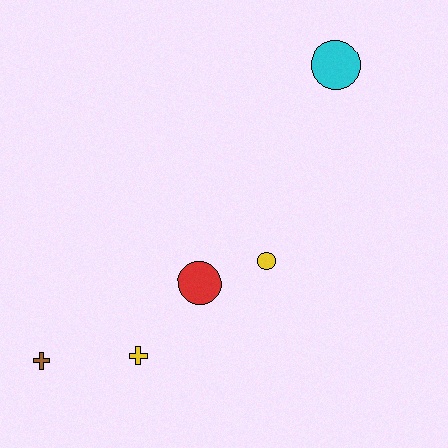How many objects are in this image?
There are 5 objects.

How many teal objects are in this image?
There are no teal objects.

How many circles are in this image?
There are 3 circles.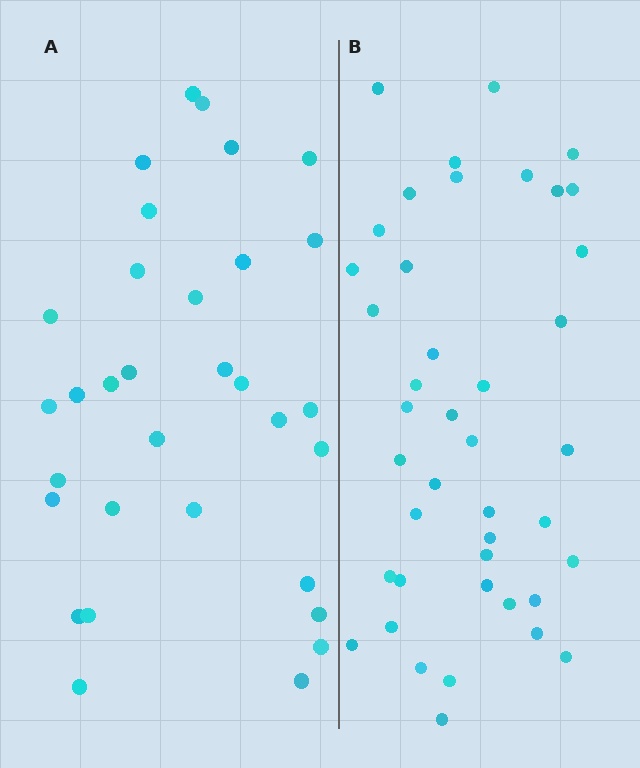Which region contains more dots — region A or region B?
Region B (the right region) has more dots.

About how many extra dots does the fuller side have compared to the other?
Region B has roughly 10 or so more dots than region A.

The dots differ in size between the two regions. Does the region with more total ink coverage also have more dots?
No. Region A has more total ink coverage because its dots are larger, but region B actually contains more individual dots. Total area can be misleading — the number of items is what matters here.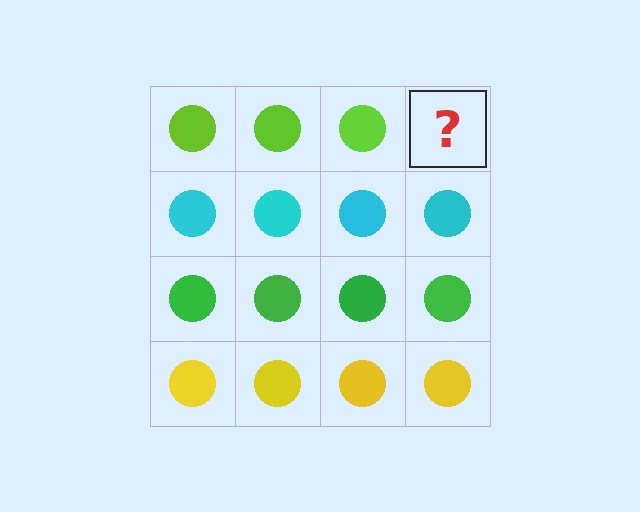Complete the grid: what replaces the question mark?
The question mark should be replaced with a lime circle.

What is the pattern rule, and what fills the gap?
The rule is that each row has a consistent color. The gap should be filled with a lime circle.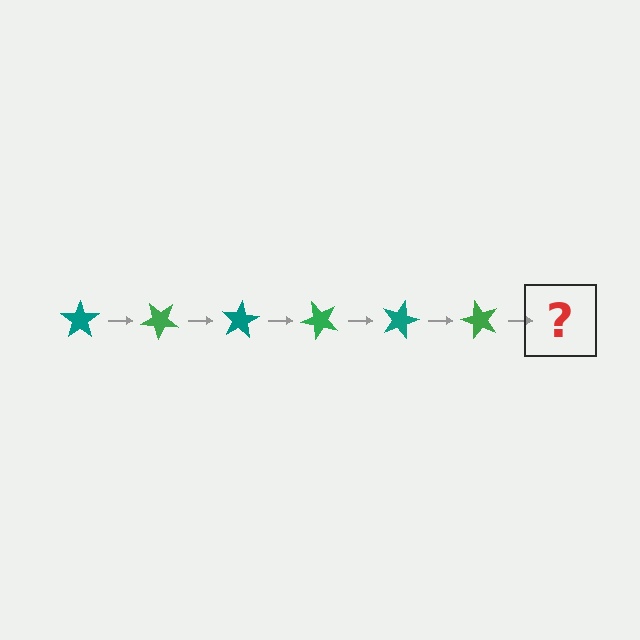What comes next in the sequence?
The next element should be a teal star, rotated 240 degrees from the start.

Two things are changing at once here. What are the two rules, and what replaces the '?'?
The two rules are that it rotates 40 degrees each step and the color cycles through teal and green. The '?' should be a teal star, rotated 240 degrees from the start.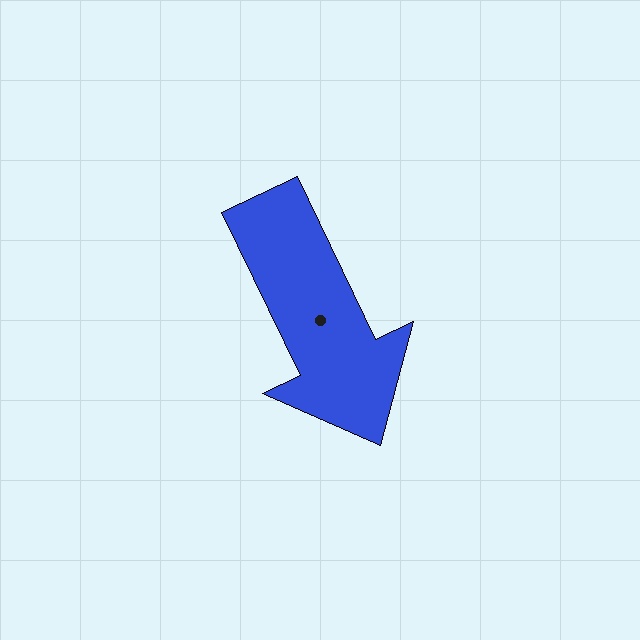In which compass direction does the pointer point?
Southeast.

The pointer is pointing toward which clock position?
Roughly 5 o'clock.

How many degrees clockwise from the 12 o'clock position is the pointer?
Approximately 154 degrees.